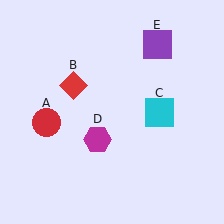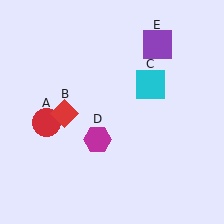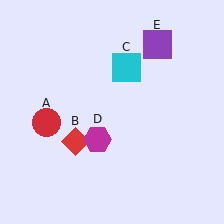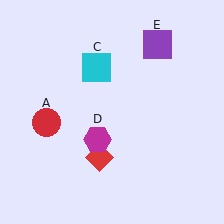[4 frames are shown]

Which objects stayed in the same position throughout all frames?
Red circle (object A) and magenta hexagon (object D) and purple square (object E) remained stationary.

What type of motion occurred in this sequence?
The red diamond (object B), cyan square (object C) rotated counterclockwise around the center of the scene.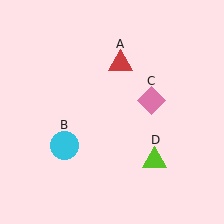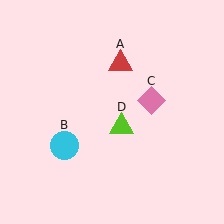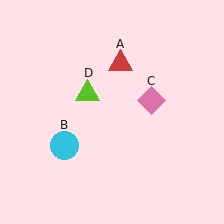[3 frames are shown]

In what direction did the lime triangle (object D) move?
The lime triangle (object D) moved up and to the left.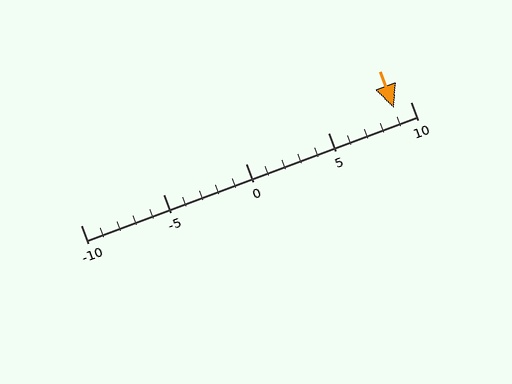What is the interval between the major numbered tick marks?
The major tick marks are spaced 5 units apart.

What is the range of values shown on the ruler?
The ruler shows values from -10 to 10.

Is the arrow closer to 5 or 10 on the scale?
The arrow is closer to 10.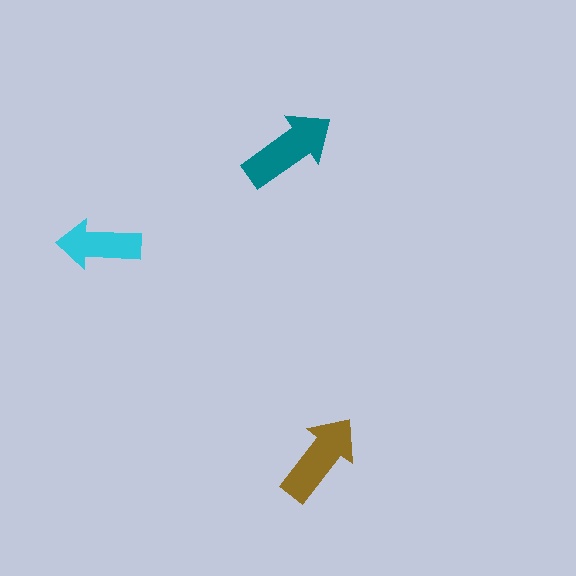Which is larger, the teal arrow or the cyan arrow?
The teal one.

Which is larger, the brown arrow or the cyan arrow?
The brown one.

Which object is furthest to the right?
The brown arrow is rightmost.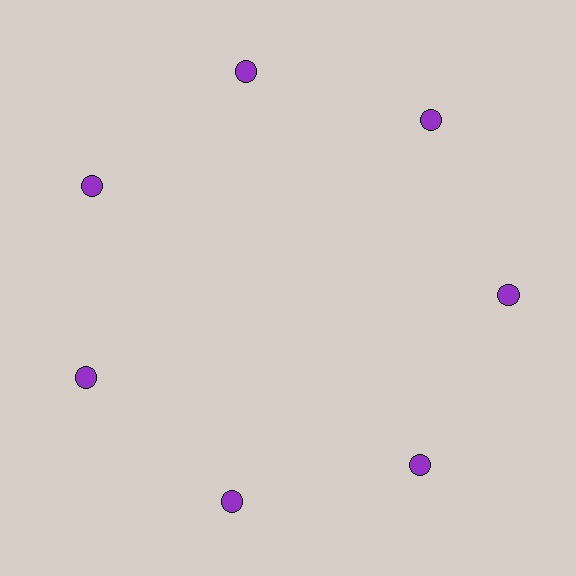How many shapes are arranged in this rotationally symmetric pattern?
There are 7 shapes, arranged in 7 groups of 1.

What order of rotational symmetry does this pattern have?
This pattern has 7-fold rotational symmetry.